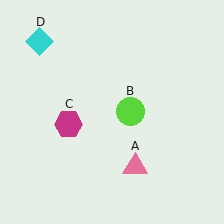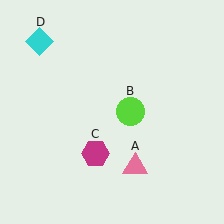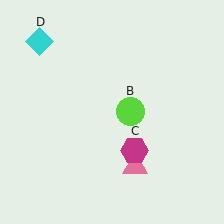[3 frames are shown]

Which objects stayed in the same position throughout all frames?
Pink triangle (object A) and lime circle (object B) and cyan diamond (object D) remained stationary.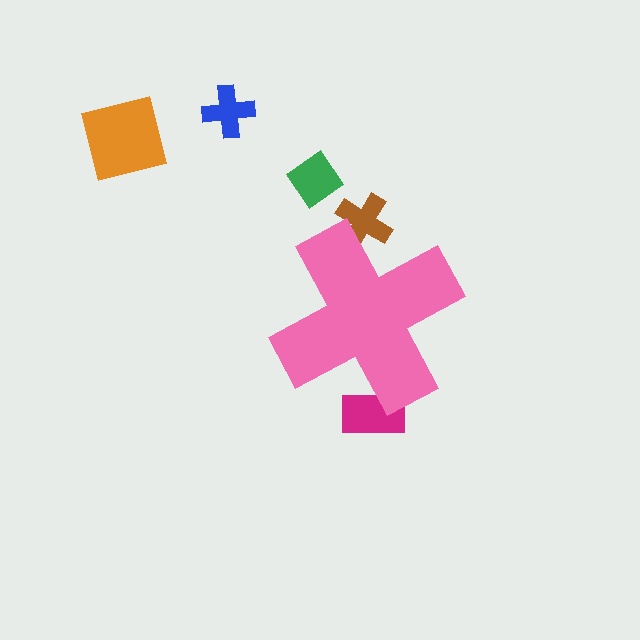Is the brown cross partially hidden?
Yes, the brown cross is partially hidden behind the pink cross.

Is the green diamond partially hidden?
No, the green diamond is fully visible.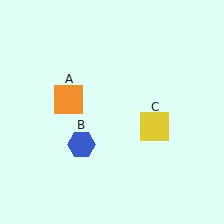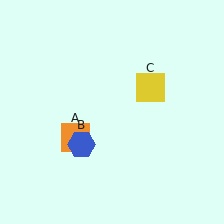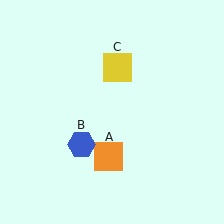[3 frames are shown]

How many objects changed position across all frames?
2 objects changed position: orange square (object A), yellow square (object C).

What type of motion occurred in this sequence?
The orange square (object A), yellow square (object C) rotated counterclockwise around the center of the scene.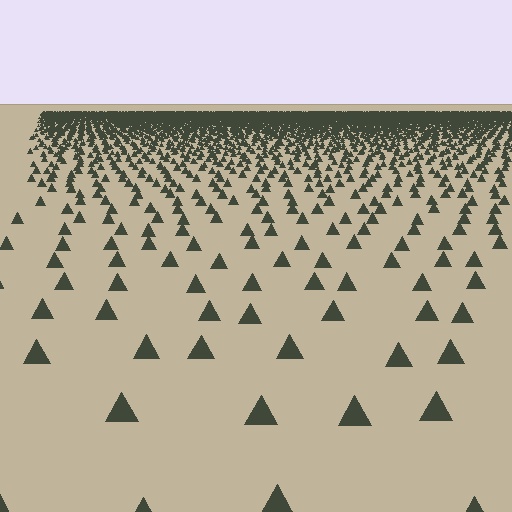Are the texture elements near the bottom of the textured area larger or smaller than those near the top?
Larger. Near the bottom, elements are closer to the viewer and appear at a bigger on-screen size.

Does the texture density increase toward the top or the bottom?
Density increases toward the top.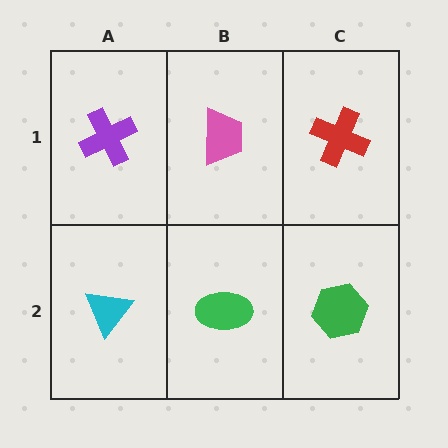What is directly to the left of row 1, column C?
A pink trapezoid.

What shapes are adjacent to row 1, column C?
A green hexagon (row 2, column C), a pink trapezoid (row 1, column B).